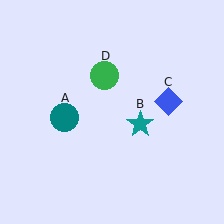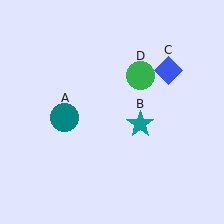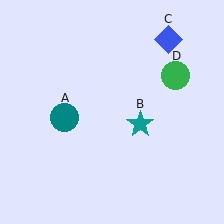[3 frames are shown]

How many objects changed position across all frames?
2 objects changed position: blue diamond (object C), green circle (object D).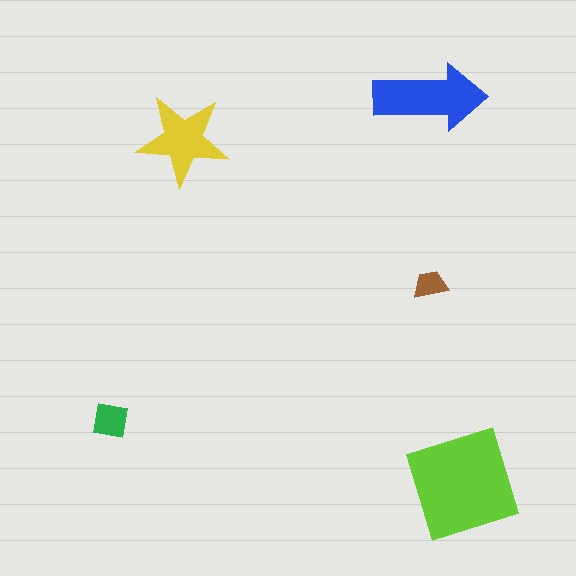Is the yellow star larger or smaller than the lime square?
Smaller.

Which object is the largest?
The lime square.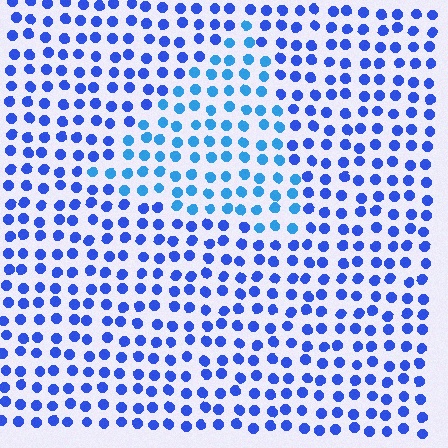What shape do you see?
I see a triangle.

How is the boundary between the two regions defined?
The boundary is defined purely by a slight shift in hue (about 26 degrees). Spacing, size, and orientation are identical on both sides.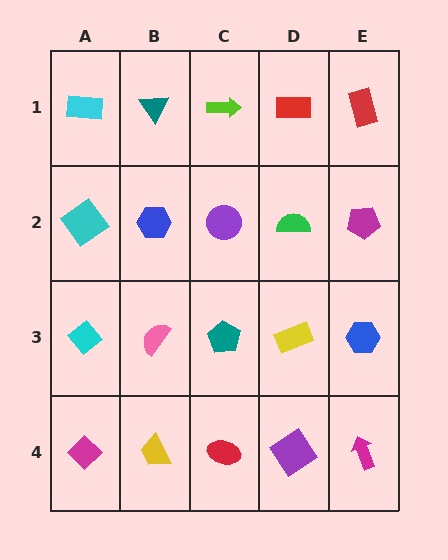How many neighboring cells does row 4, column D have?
3.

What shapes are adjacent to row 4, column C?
A teal pentagon (row 3, column C), a yellow trapezoid (row 4, column B), a purple diamond (row 4, column D).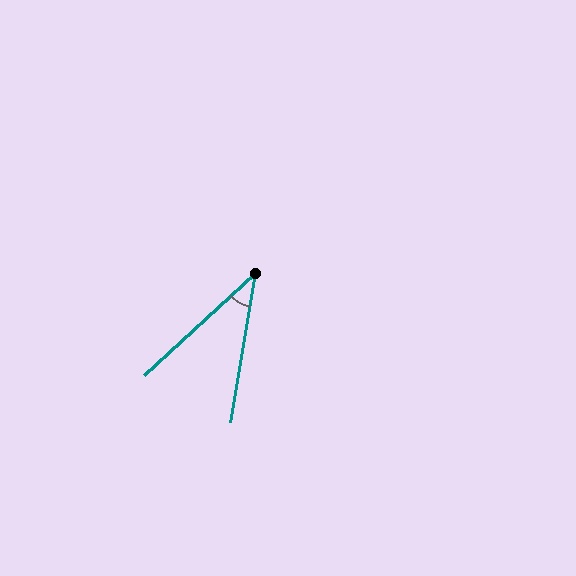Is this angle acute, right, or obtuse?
It is acute.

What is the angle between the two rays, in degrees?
Approximately 38 degrees.